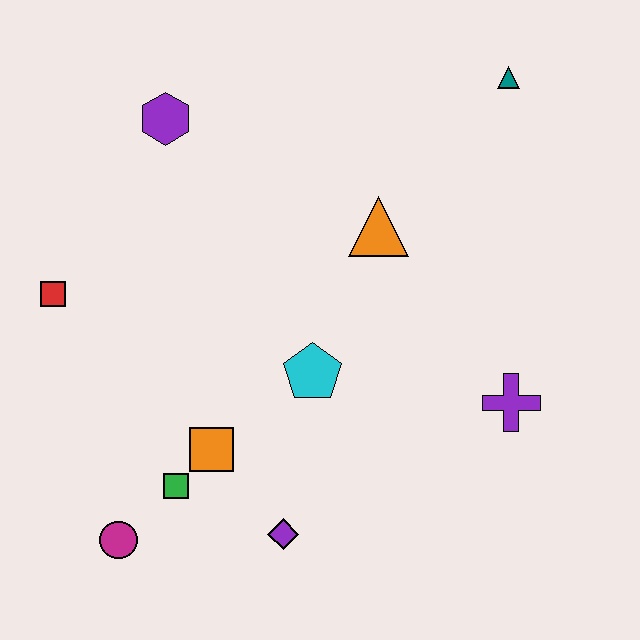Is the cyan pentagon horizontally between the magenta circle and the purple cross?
Yes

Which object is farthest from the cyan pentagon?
The teal triangle is farthest from the cyan pentagon.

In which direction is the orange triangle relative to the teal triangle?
The orange triangle is below the teal triangle.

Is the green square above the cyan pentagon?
No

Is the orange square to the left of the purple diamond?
Yes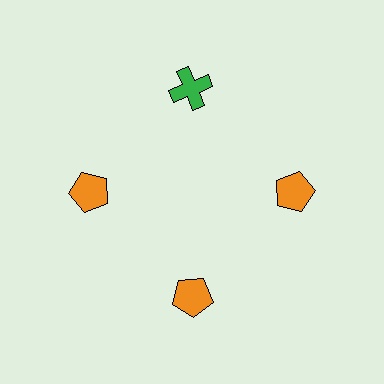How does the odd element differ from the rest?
It differs in both color (green instead of orange) and shape (cross instead of pentagon).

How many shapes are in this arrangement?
There are 4 shapes arranged in a ring pattern.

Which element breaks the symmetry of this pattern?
The green cross at roughly the 12 o'clock position breaks the symmetry. All other shapes are orange pentagons.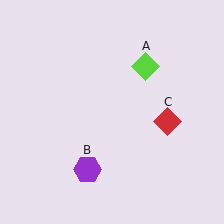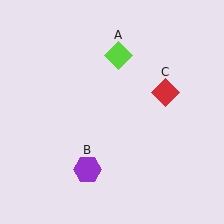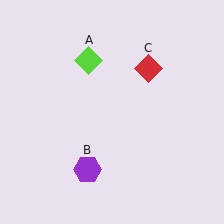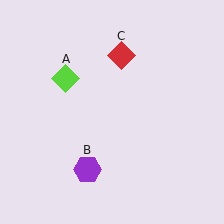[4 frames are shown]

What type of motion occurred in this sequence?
The lime diamond (object A), red diamond (object C) rotated counterclockwise around the center of the scene.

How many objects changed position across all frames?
2 objects changed position: lime diamond (object A), red diamond (object C).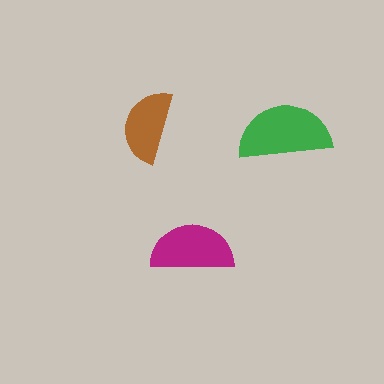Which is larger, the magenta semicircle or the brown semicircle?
The magenta one.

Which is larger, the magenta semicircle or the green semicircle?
The green one.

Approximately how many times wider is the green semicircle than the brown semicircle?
About 1.5 times wider.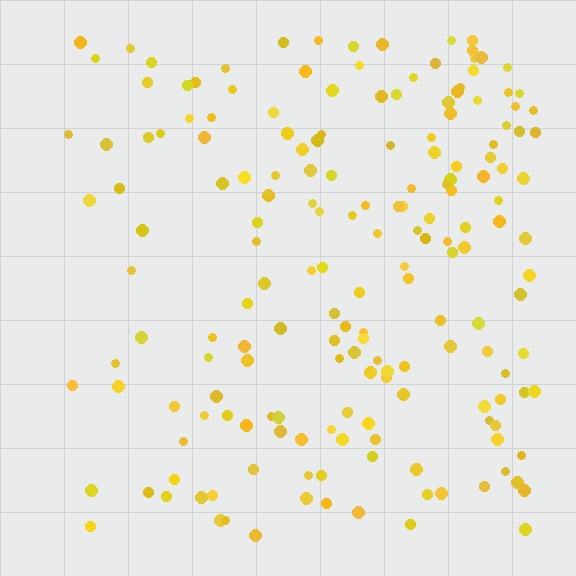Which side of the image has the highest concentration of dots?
The right.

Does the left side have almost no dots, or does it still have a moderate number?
Still a moderate number, just noticeably fewer than the right.